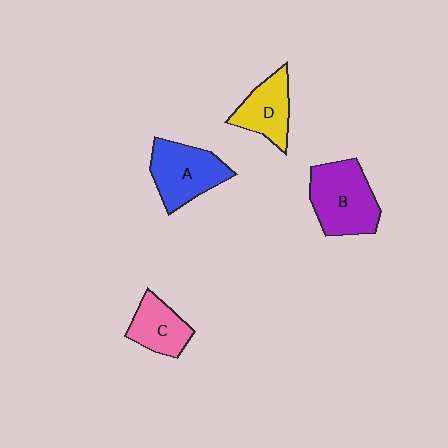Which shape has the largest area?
Shape B (purple).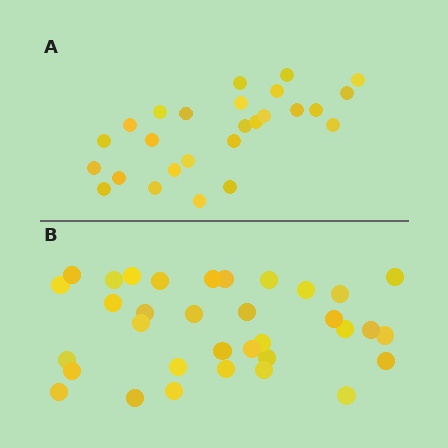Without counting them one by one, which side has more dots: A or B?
Region B (the bottom region) has more dots.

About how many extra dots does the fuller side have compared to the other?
Region B has roughly 8 or so more dots than region A.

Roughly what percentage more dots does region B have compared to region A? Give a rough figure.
About 30% more.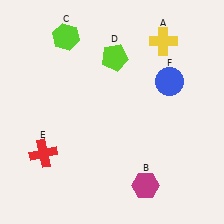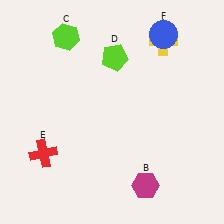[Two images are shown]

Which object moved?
The blue circle (F) moved up.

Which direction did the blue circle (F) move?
The blue circle (F) moved up.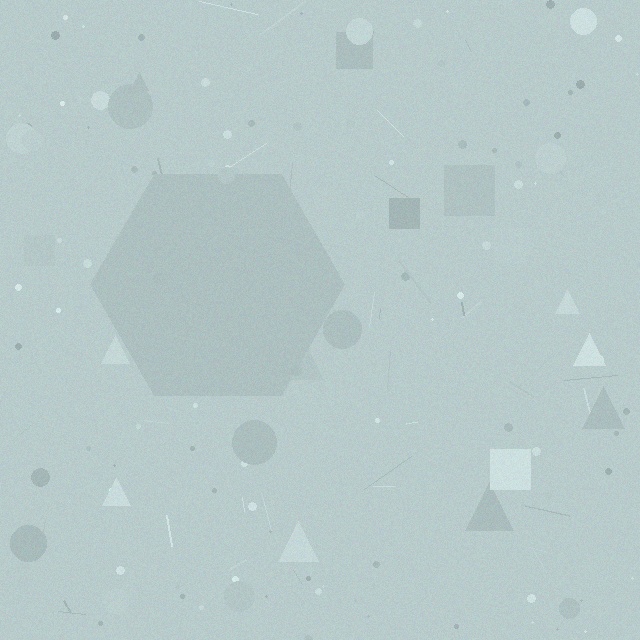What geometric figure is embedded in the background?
A hexagon is embedded in the background.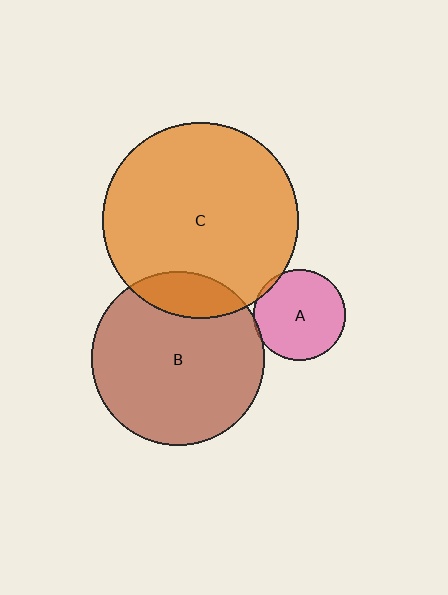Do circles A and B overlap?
Yes.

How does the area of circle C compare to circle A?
Approximately 4.6 times.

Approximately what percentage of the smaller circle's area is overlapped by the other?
Approximately 5%.